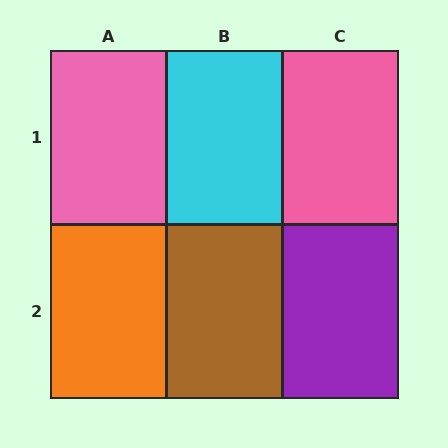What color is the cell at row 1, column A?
Pink.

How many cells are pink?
2 cells are pink.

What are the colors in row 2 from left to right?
Orange, brown, purple.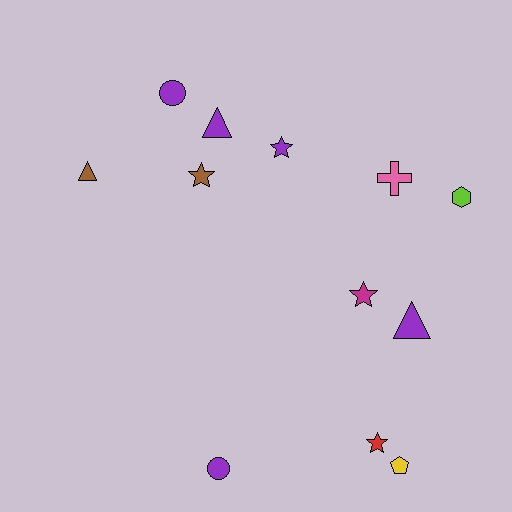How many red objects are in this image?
There is 1 red object.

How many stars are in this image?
There are 4 stars.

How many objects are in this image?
There are 12 objects.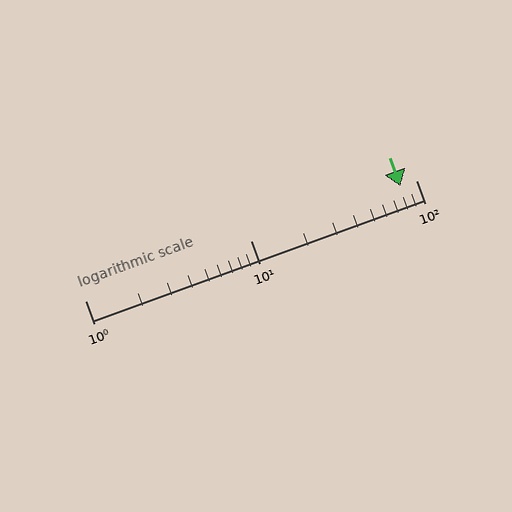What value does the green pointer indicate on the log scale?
The pointer indicates approximately 81.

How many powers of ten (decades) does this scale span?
The scale spans 2 decades, from 1 to 100.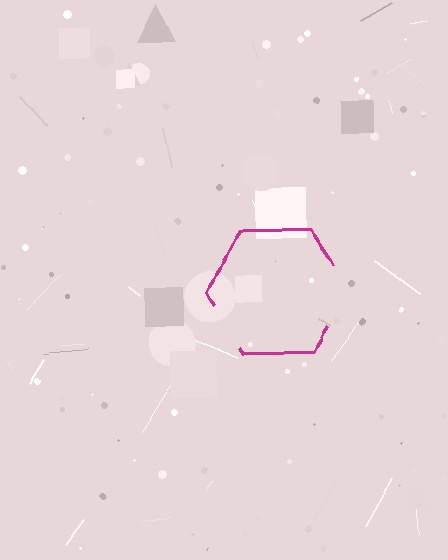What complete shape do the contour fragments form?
The contour fragments form a hexagon.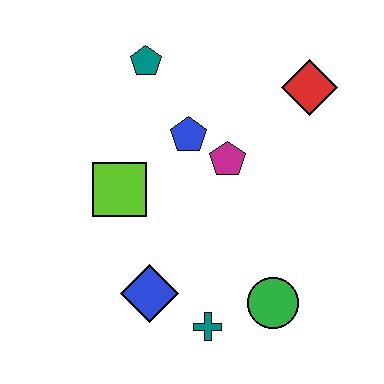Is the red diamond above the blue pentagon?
Yes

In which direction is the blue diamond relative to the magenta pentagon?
The blue diamond is below the magenta pentagon.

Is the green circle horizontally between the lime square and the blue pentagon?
No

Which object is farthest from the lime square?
The red diamond is farthest from the lime square.